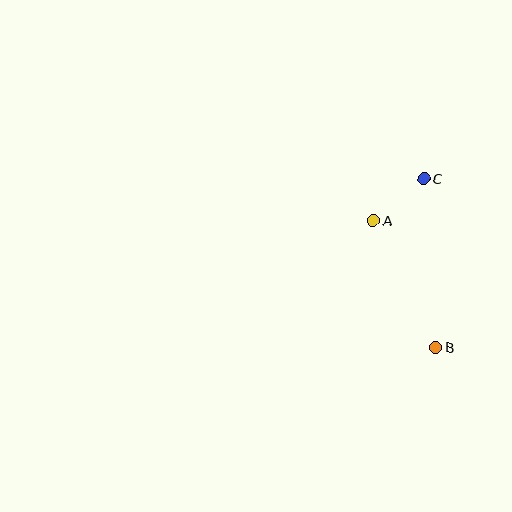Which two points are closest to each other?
Points A and C are closest to each other.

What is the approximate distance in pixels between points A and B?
The distance between A and B is approximately 141 pixels.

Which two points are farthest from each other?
Points B and C are farthest from each other.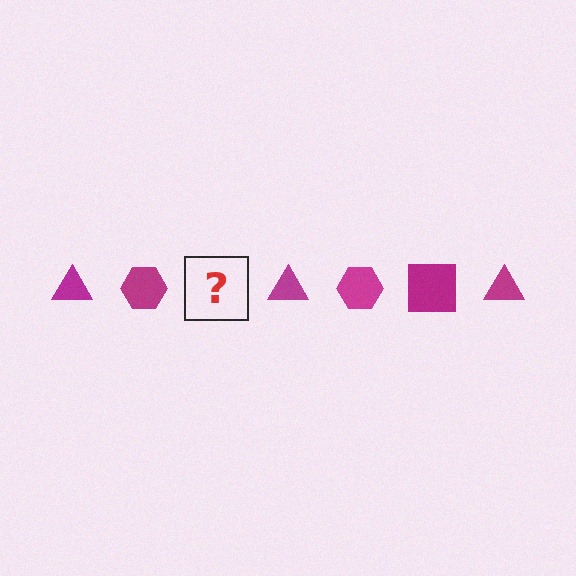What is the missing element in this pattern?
The missing element is a magenta square.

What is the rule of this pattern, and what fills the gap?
The rule is that the pattern cycles through triangle, hexagon, square shapes in magenta. The gap should be filled with a magenta square.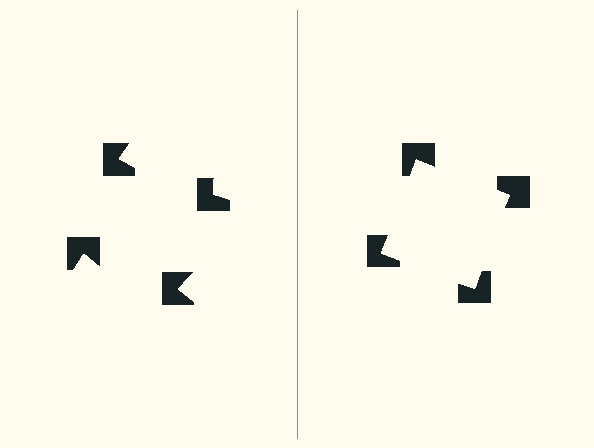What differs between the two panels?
The notched squares are positioned identically on both sides; only the wedge orientations differ. On the right they align to a square; on the left they are misaligned.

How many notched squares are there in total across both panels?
8 — 4 on each side.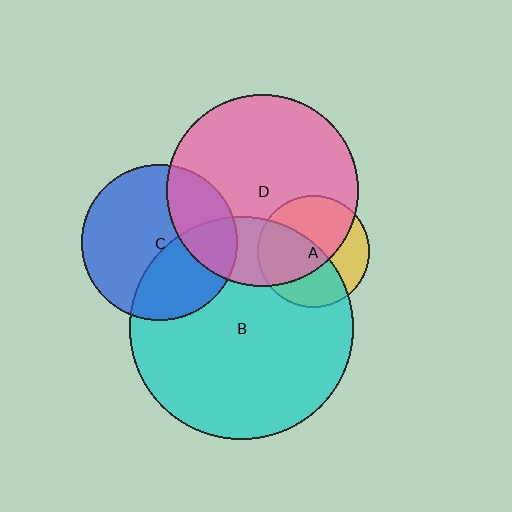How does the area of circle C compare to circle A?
Approximately 1.9 times.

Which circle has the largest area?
Circle B (cyan).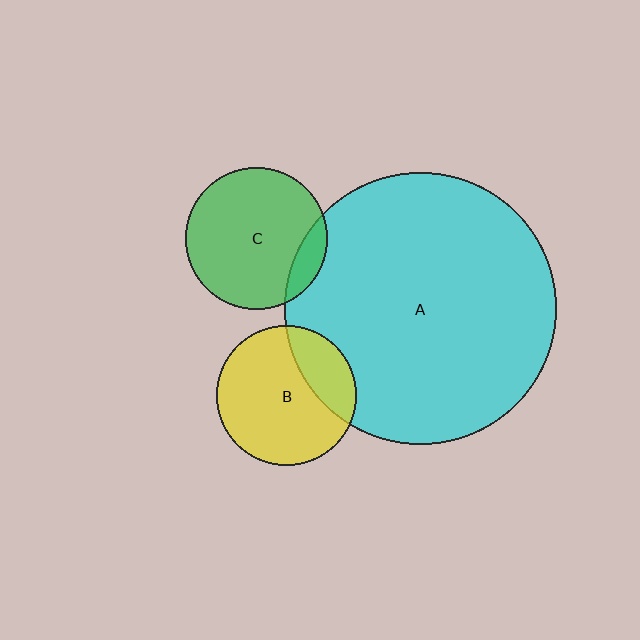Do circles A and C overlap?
Yes.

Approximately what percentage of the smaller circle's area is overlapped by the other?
Approximately 10%.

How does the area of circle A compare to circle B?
Approximately 3.8 times.